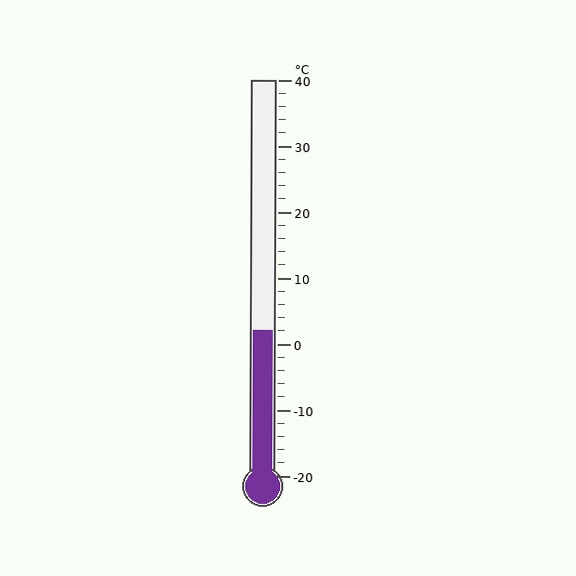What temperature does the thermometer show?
The thermometer shows approximately 2°C.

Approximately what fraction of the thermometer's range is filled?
The thermometer is filled to approximately 35% of its range.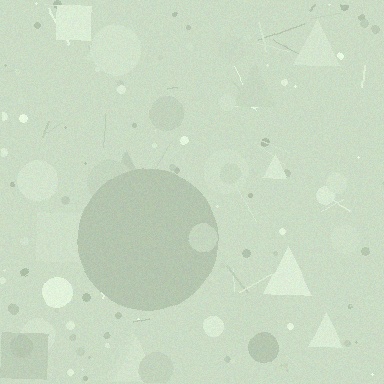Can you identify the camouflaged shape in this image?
The camouflaged shape is a circle.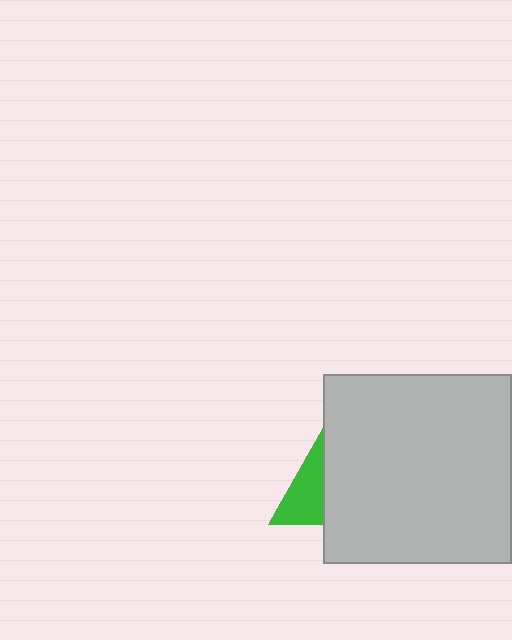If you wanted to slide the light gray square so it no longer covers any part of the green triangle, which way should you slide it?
Slide it right — that is the most direct way to separate the two shapes.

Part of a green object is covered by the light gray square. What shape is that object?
It is a triangle.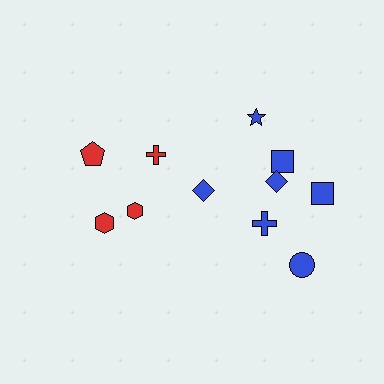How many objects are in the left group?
There are 4 objects.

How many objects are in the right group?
There are 7 objects.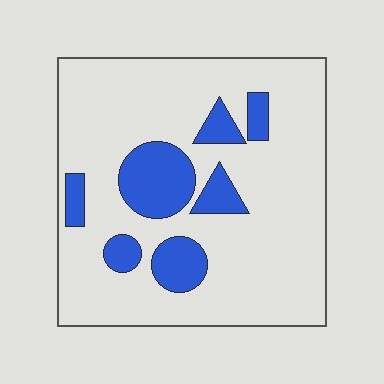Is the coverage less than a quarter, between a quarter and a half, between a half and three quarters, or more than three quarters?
Less than a quarter.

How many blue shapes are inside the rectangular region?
7.